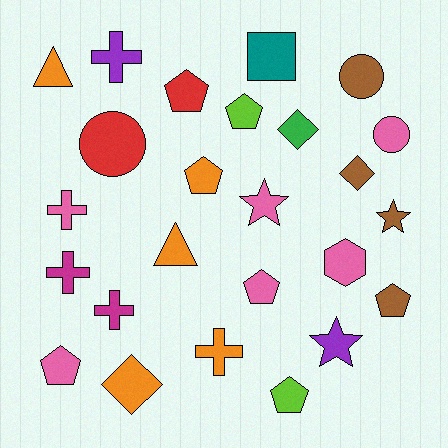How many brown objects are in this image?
There are 4 brown objects.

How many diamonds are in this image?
There are 3 diamonds.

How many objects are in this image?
There are 25 objects.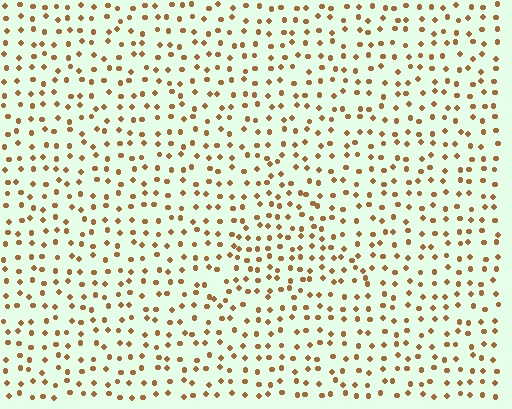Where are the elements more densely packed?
The elements are more densely packed inside the triangle boundary.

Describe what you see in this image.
The image contains small brown elements arranged at two different densities. A triangle-shaped region is visible where the elements are more densely packed than the surrounding area.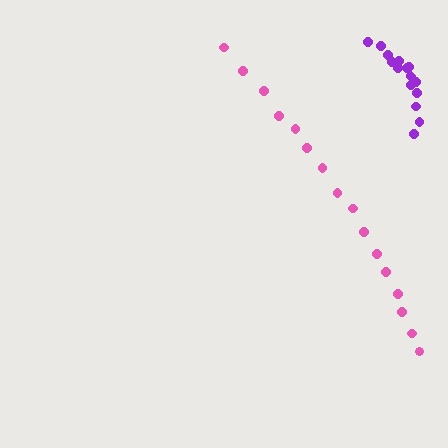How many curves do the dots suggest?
There are 2 distinct paths.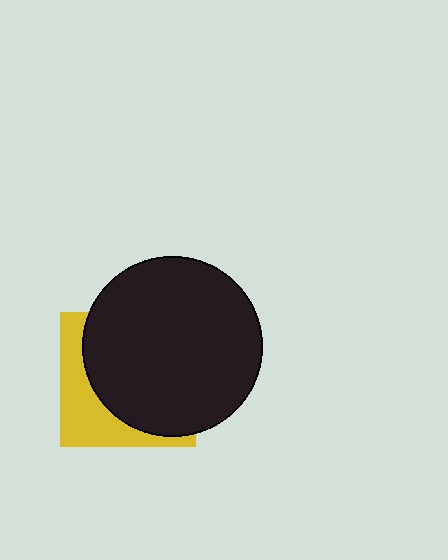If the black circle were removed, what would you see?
You would see the complete yellow square.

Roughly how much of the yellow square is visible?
A small part of it is visible (roughly 33%).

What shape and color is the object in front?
The object in front is a black circle.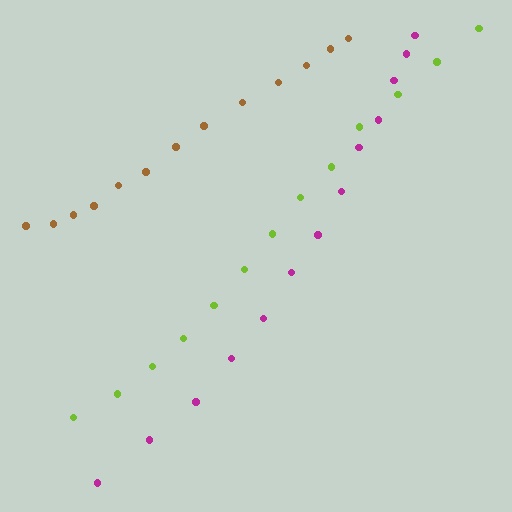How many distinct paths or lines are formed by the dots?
There are 3 distinct paths.